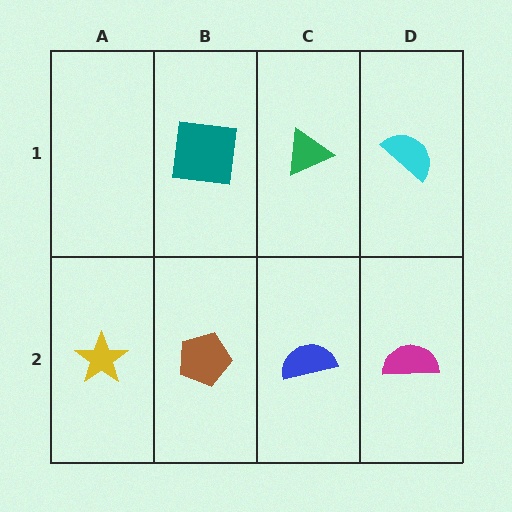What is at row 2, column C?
A blue semicircle.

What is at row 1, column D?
A cyan semicircle.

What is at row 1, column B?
A teal square.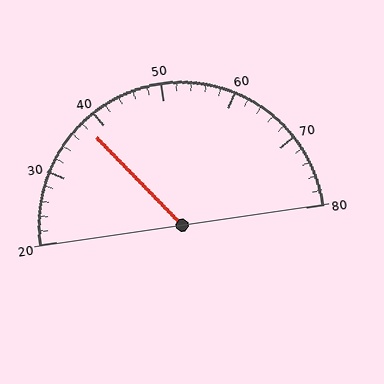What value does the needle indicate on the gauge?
The needle indicates approximately 38.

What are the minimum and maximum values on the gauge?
The gauge ranges from 20 to 80.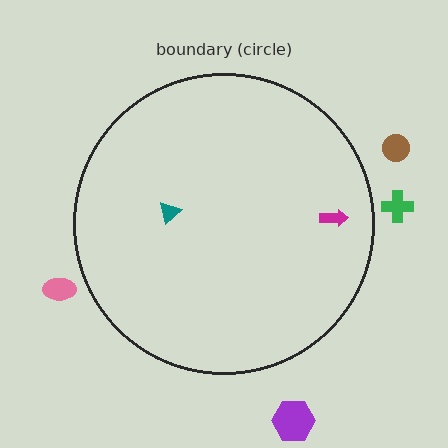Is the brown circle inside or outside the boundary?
Outside.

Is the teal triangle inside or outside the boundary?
Inside.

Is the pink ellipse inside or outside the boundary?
Outside.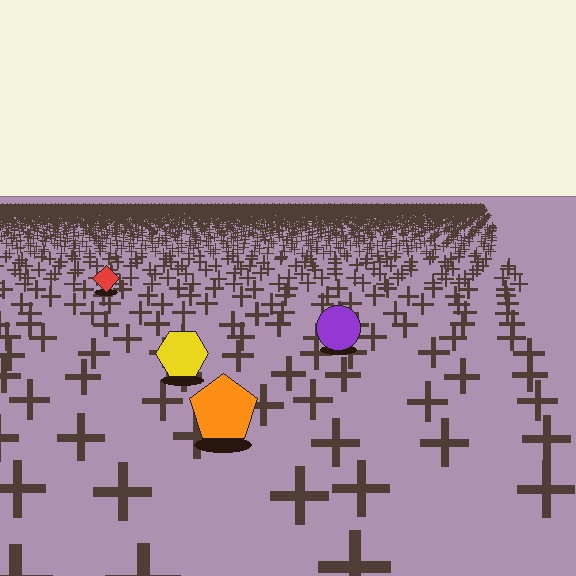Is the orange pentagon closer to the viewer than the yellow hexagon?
Yes. The orange pentagon is closer — you can tell from the texture gradient: the ground texture is coarser near it.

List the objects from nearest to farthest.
From nearest to farthest: the orange pentagon, the yellow hexagon, the purple circle, the red diamond.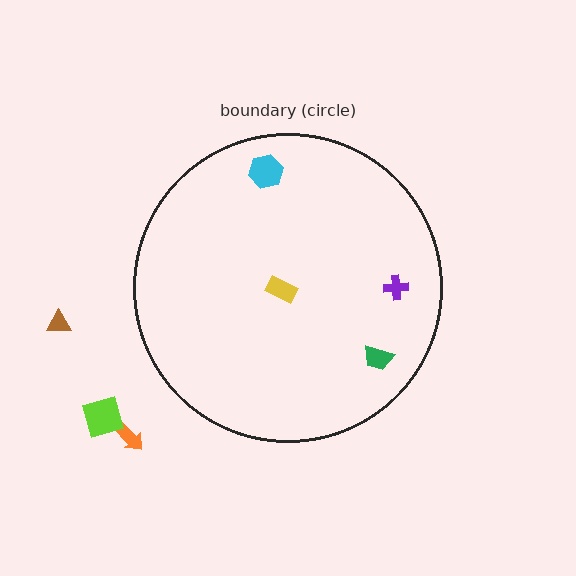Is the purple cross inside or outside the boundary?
Inside.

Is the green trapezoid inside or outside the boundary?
Inside.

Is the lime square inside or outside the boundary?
Outside.